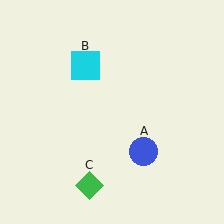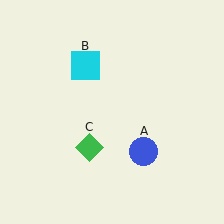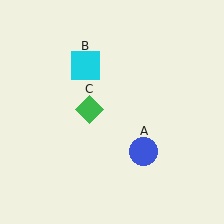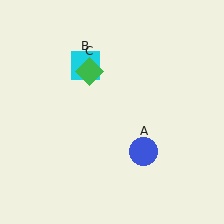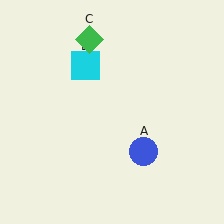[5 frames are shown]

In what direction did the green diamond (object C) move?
The green diamond (object C) moved up.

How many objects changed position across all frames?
1 object changed position: green diamond (object C).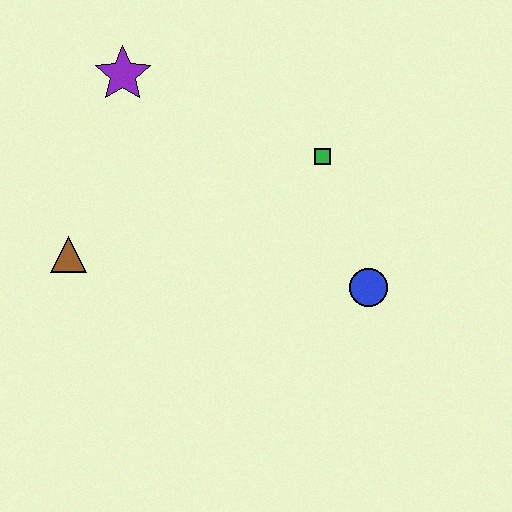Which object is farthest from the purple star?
The blue circle is farthest from the purple star.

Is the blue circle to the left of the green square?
No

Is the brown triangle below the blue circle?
No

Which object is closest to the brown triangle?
The purple star is closest to the brown triangle.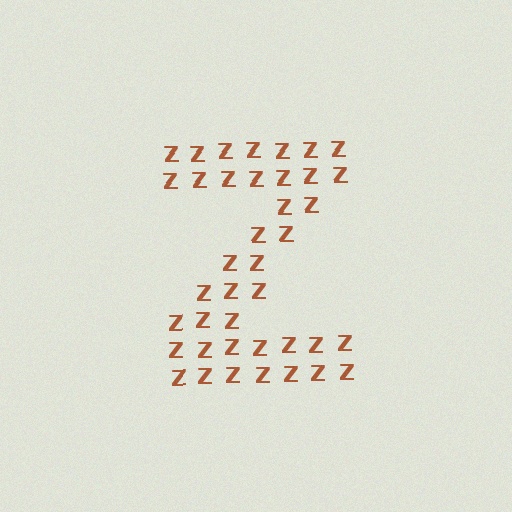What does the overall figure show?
The overall figure shows the letter Z.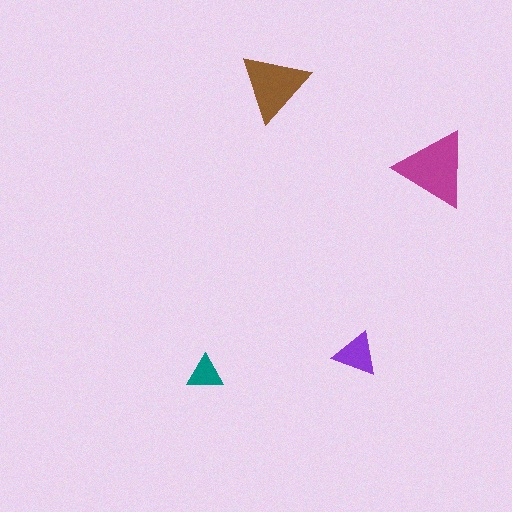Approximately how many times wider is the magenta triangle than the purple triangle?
About 1.5 times wider.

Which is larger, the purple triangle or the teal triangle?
The purple one.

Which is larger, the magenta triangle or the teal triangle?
The magenta one.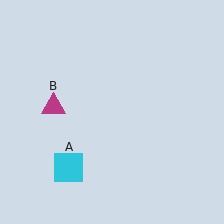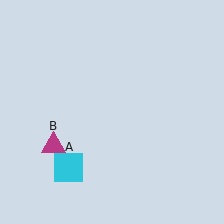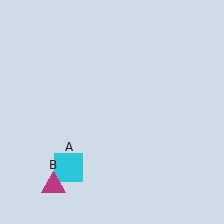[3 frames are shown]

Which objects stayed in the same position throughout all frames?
Cyan square (object A) remained stationary.